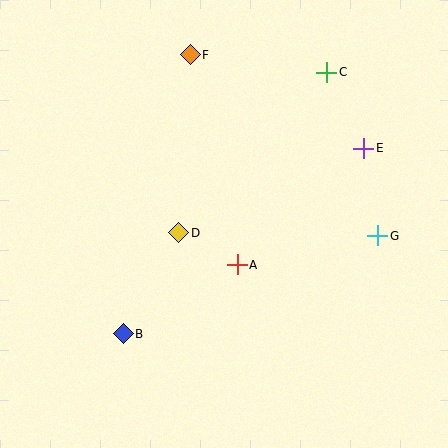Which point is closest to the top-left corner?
Point F is closest to the top-left corner.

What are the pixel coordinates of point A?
Point A is at (237, 265).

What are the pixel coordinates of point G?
Point G is at (378, 236).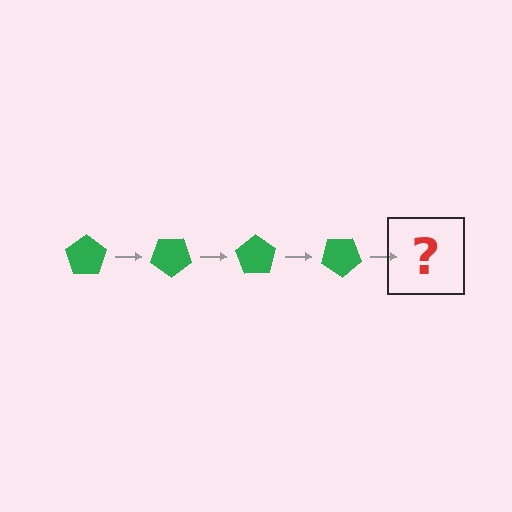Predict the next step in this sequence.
The next step is a green pentagon rotated 140 degrees.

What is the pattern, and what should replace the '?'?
The pattern is that the pentagon rotates 35 degrees each step. The '?' should be a green pentagon rotated 140 degrees.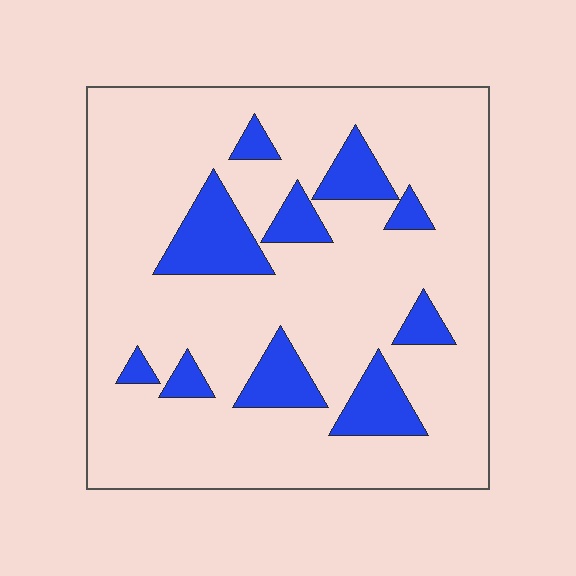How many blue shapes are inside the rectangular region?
10.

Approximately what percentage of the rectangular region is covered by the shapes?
Approximately 15%.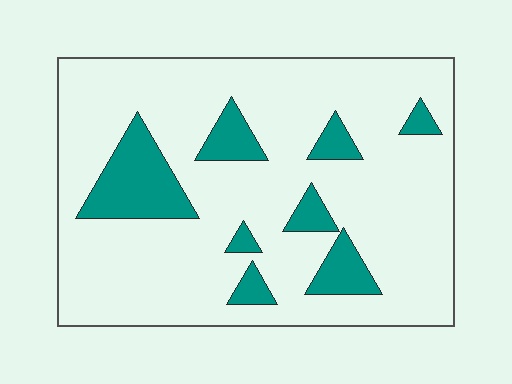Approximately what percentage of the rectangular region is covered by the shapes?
Approximately 15%.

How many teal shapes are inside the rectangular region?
8.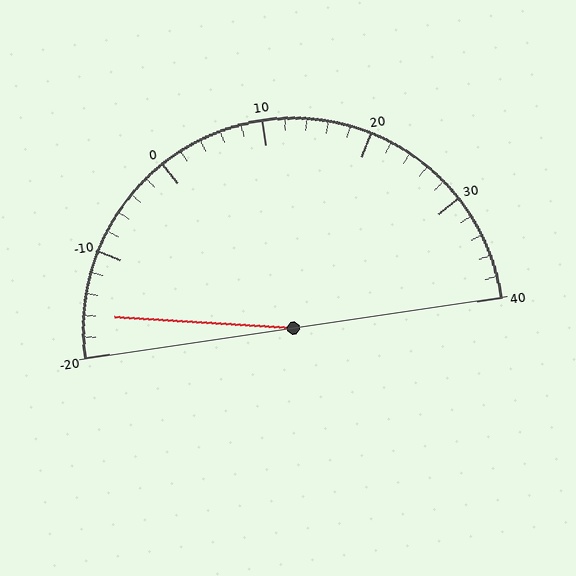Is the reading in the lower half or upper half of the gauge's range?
The reading is in the lower half of the range (-20 to 40).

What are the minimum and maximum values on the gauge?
The gauge ranges from -20 to 40.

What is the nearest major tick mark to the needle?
The nearest major tick mark is -20.